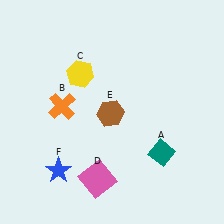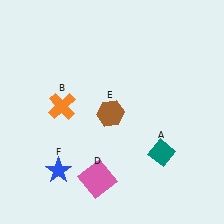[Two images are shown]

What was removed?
The yellow hexagon (C) was removed in Image 2.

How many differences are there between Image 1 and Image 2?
There is 1 difference between the two images.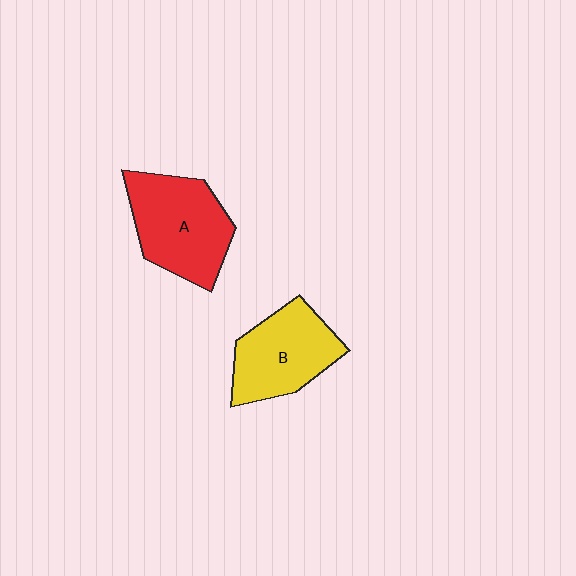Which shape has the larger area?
Shape A (red).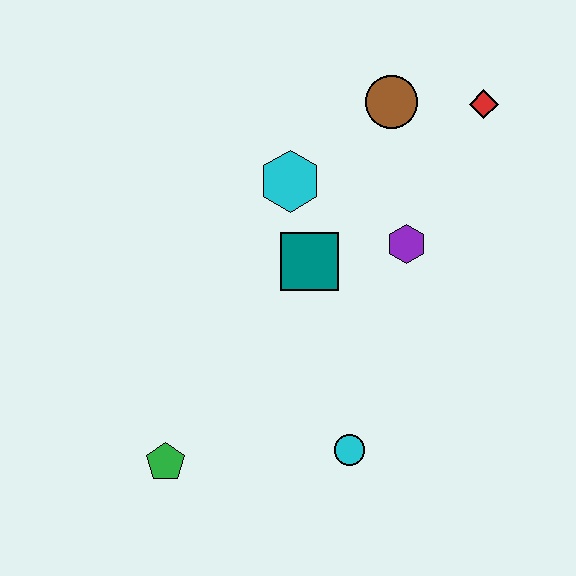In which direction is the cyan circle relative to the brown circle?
The cyan circle is below the brown circle.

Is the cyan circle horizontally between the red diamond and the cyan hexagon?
Yes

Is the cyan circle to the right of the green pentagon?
Yes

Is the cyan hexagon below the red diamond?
Yes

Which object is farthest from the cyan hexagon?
The green pentagon is farthest from the cyan hexagon.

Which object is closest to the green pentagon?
The cyan circle is closest to the green pentagon.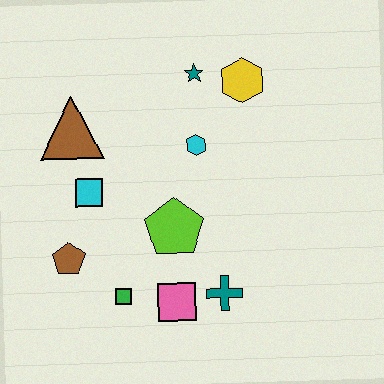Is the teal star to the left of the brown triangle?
No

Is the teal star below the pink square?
No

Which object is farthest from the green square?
The yellow hexagon is farthest from the green square.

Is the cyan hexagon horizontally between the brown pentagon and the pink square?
No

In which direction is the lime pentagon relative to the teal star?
The lime pentagon is below the teal star.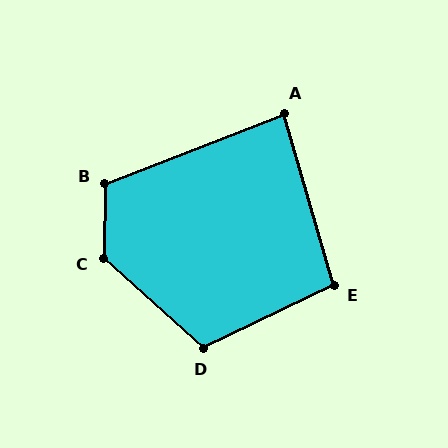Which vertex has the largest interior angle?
C, at approximately 130 degrees.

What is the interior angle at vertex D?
Approximately 113 degrees (obtuse).